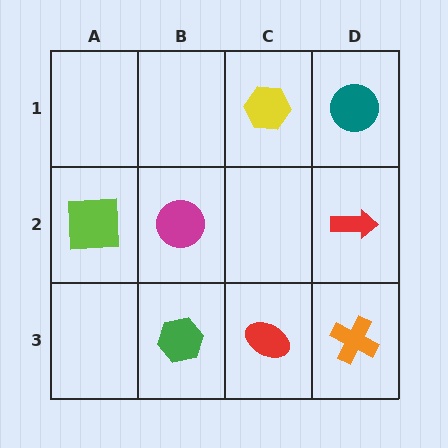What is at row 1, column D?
A teal circle.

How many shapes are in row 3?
3 shapes.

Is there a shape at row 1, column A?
No, that cell is empty.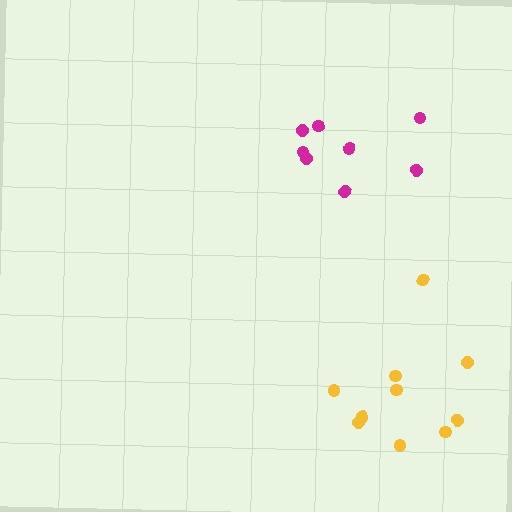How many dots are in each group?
Group 1: 8 dots, Group 2: 10 dots (18 total).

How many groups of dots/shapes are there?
There are 2 groups.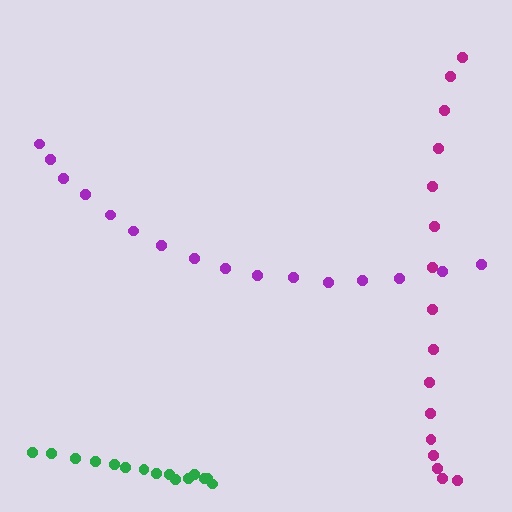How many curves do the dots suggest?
There are 3 distinct paths.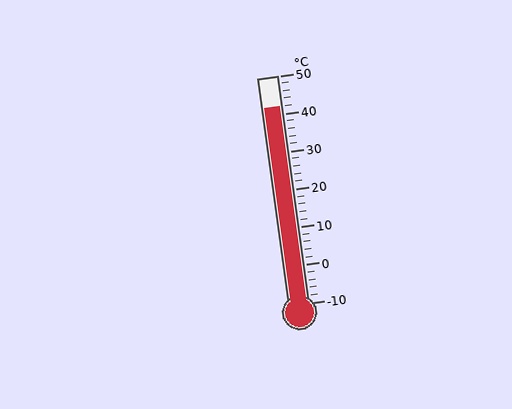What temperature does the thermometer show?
The thermometer shows approximately 42°C.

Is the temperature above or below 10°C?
The temperature is above 10°C.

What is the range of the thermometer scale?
The thermometer scale ranges from -10°C to 50°C.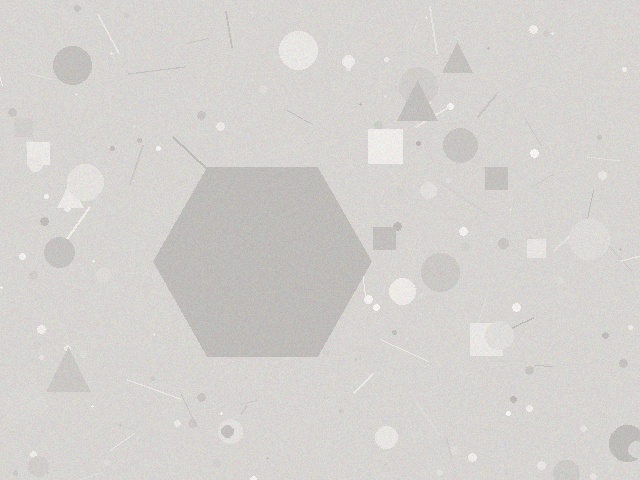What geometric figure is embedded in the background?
A hexagon is embedded in the background.